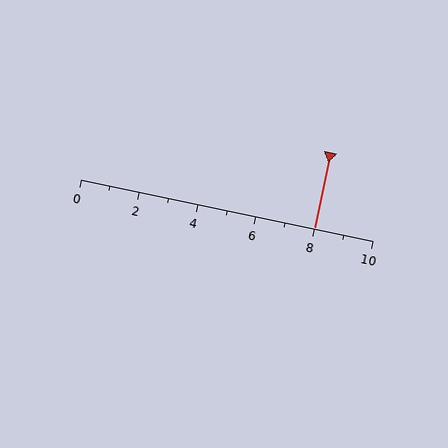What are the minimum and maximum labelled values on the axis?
The axis runs from 0 to 10.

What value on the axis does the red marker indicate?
The marker indicates approximately 8.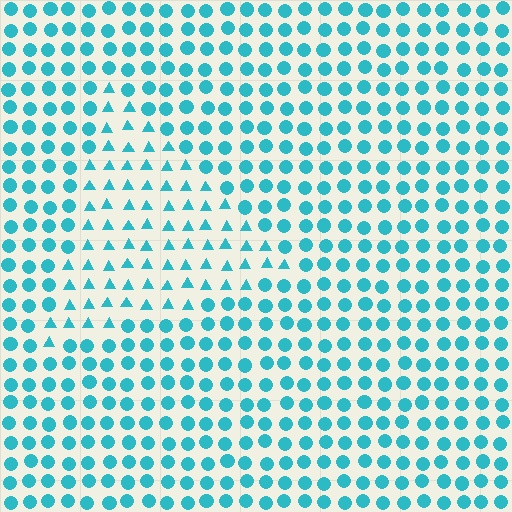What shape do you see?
I see a triangle.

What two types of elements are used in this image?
The image uses triangles inside the triangle region and circles outside it.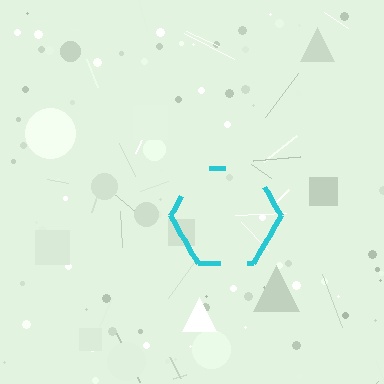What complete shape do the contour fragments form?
The contour fragments form a hexagon.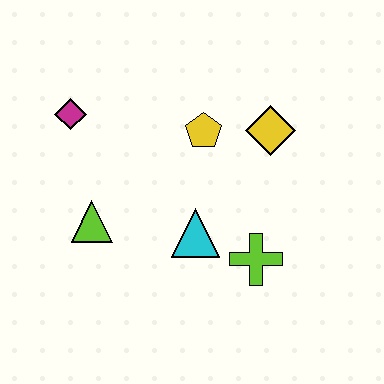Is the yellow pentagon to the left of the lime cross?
Yes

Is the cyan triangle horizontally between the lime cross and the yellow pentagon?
No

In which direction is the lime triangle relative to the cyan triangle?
The lime triangle is to the left of the cyan triangle.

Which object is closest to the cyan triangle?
The lime cross is closest to the cyan triangle.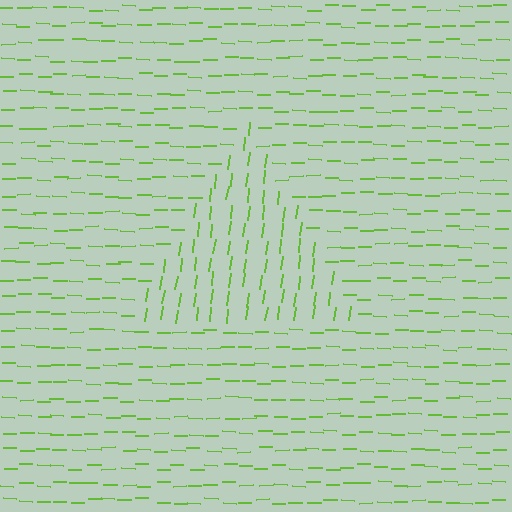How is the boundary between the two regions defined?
The boundary is defined purely by a change in line orientation (approximately 84 degrees difference). All lines are the same color and thickness.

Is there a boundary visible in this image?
Yes, there is a texture boundary formed by a change in line orientation.